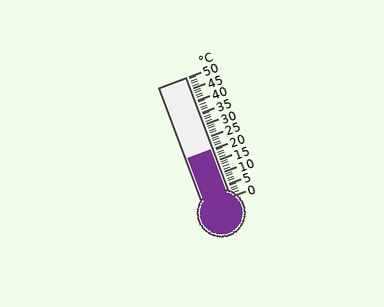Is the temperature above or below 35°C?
The temperature is below 35°C.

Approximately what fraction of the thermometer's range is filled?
The thermometer is filled to approximately 40% of its range.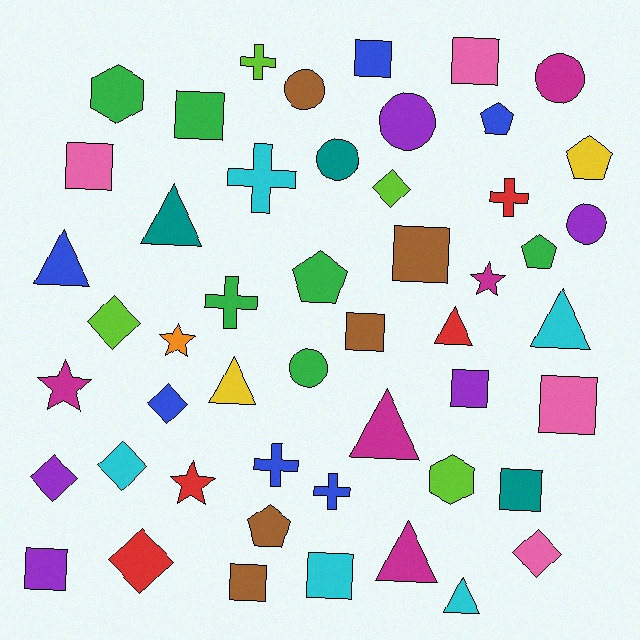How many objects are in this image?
There are 50 objects.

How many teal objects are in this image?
There are 3 teal objects.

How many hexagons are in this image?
There are 2 hexagons.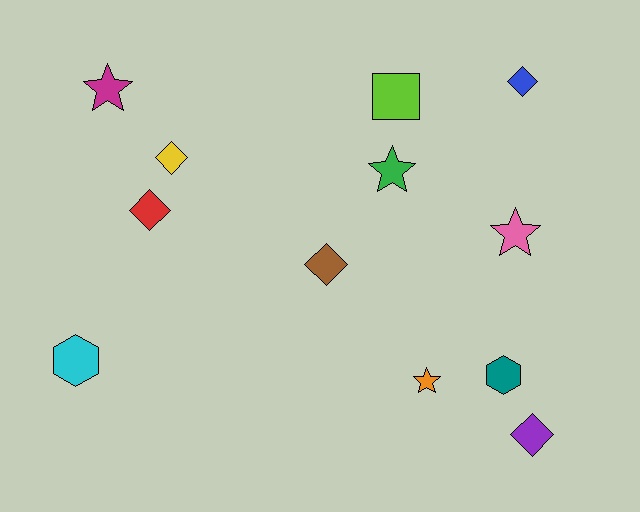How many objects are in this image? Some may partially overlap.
There are 12 objects.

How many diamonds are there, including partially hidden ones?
There are 5 diamonds.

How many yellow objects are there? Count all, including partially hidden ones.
There is 1 yellow object.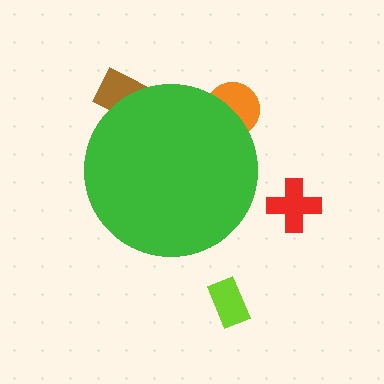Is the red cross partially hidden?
No, the red cross is fully visible.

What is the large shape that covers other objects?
A green circle.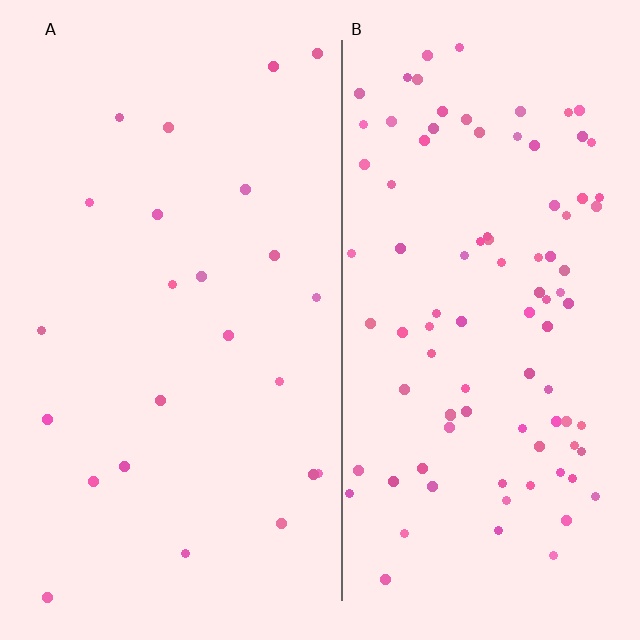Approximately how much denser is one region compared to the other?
Approximately 4.0× — region B over region A.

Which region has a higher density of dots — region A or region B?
B (the right).